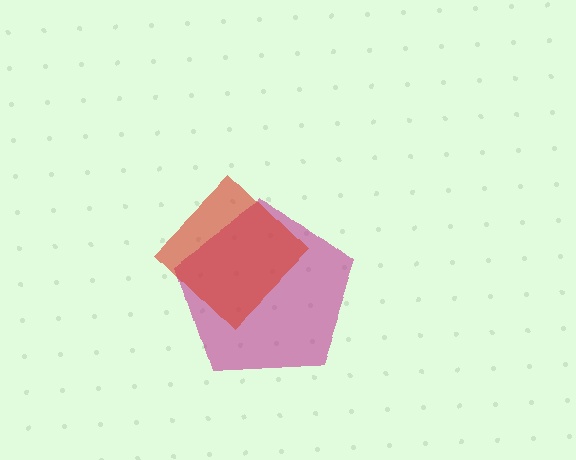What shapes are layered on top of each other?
The layered shapes are: a magenta pentagon, a red diamond.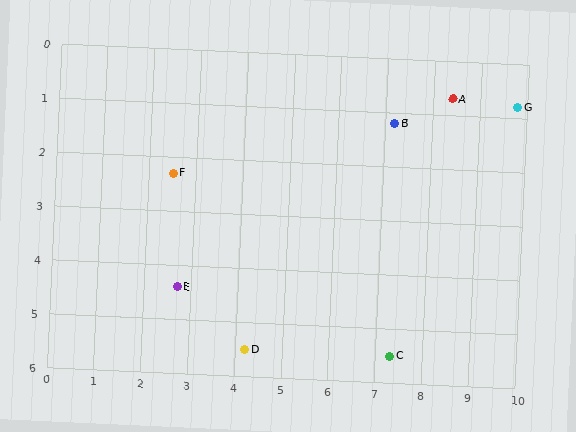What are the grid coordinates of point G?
Point G is at approximately (9.8, 0.8).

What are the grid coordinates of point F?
Point F is at approximately (2.5, 2.3).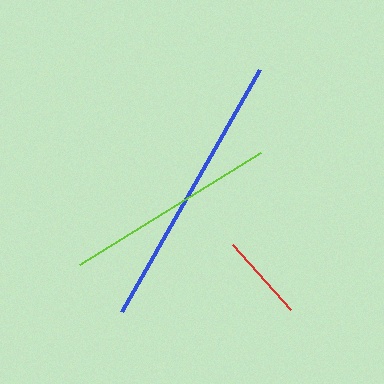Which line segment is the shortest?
The red line is the shortest at approximately 87 pixels.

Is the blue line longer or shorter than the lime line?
The blue line is longer than the lime line.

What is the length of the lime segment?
The lime segment is approximately 213 pixels long.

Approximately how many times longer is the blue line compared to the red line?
The blue line is approximately 3.2 times the length of the red line.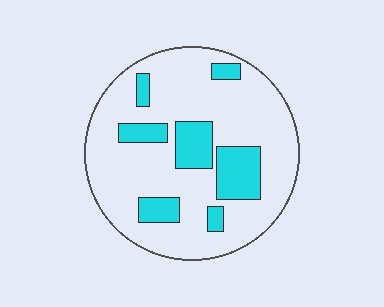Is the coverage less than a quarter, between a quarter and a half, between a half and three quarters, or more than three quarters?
Less than a quarter.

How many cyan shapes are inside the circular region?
7.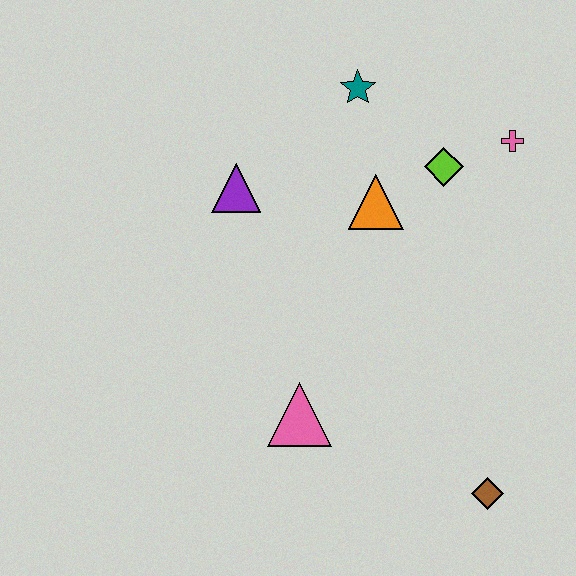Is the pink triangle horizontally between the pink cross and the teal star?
No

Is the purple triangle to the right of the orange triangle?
No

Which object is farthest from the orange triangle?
The brown diamond is farthest from the orange triangle.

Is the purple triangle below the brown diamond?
No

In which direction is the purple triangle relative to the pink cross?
The purple triangle is to the left of the pink cross.